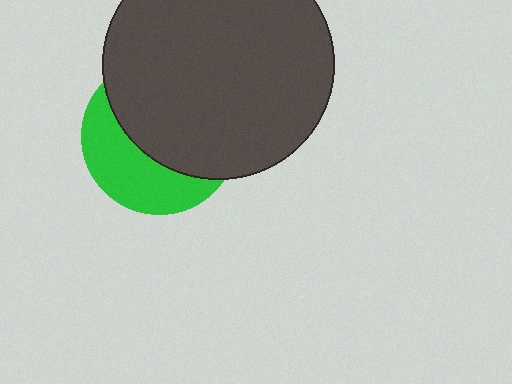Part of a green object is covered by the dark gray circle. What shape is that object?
It is a circle.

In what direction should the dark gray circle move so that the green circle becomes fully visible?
The dark gray circle should move toward the upper-right. That is the shortest direction to clear the overlap and leave the green circle fully visible.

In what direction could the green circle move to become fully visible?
The green circle could move toward the lower-left. That would shift it out from behind the dark gray circle entirely.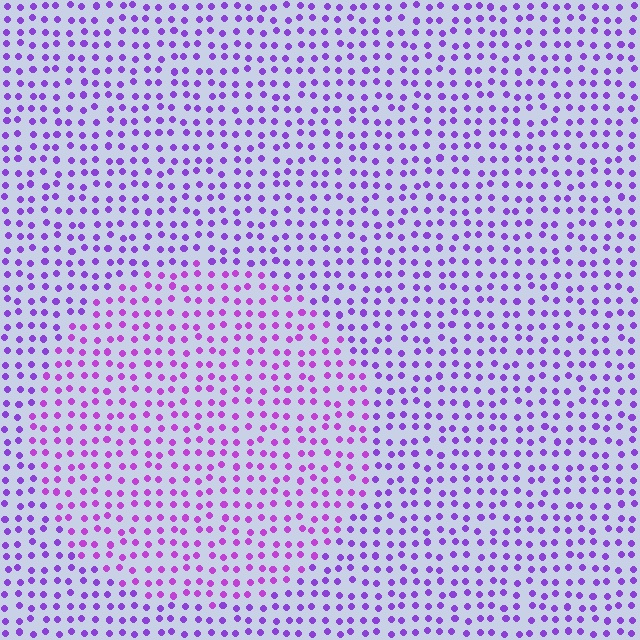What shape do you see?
I see a circle.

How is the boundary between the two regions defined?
The boundary is defined purely by a slight shift in hue (about 22 degrees). Spacing, size, and orientation are identical on both sides.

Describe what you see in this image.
The image is filled with small purple elements in a uniform arrangement. A circle-shaped region is visible where the elements are tinted to a slightly different hue, forming a subtle color boundary.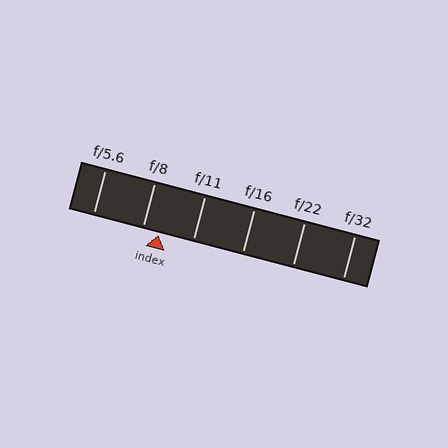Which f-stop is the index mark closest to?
The index mark is closest to f/8.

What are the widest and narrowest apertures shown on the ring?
The widest aperture shown is f/5.6 and the narrowest is f/32.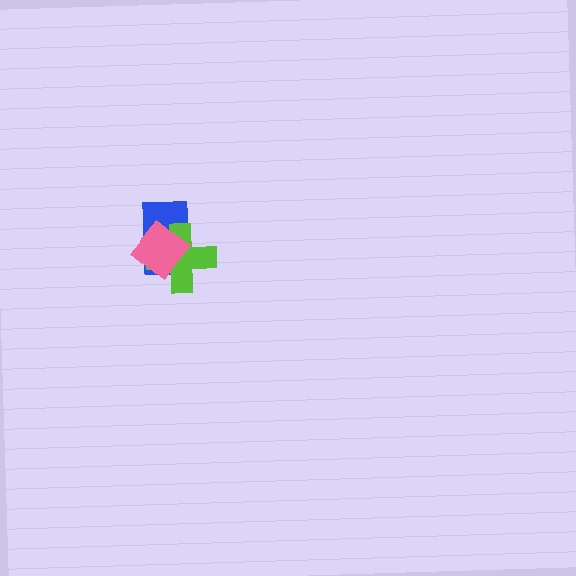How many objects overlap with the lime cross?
2 objects overlap with the lime cross.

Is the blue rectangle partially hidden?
Yes, it is partially covered by another shape.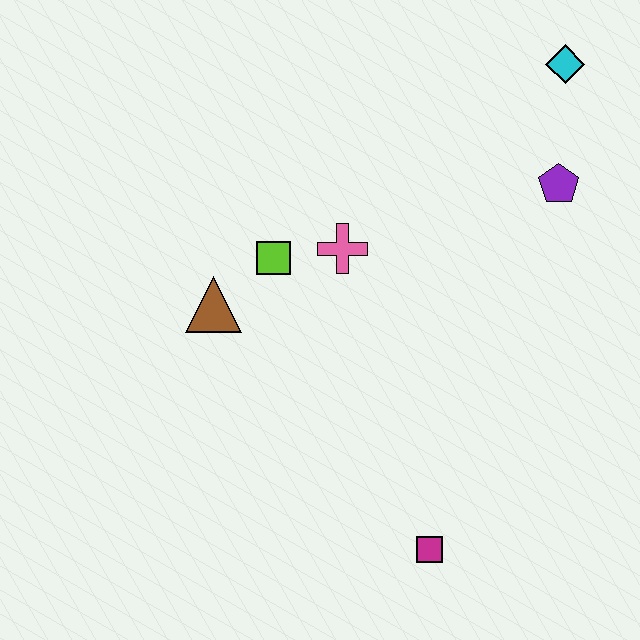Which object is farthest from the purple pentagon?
The magenta square is farthest from the purple pentagon.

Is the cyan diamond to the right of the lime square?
Yes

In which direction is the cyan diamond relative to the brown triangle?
The cyan diamond is to the right of the brown triangle.